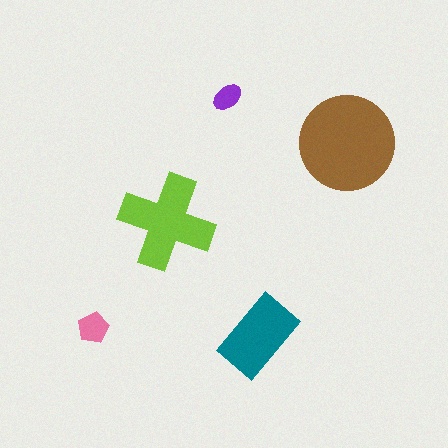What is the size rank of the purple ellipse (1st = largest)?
5th.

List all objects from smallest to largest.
The purple ellipse, the pink pentagon, the teal rectangle, the lime cross, the brown circle.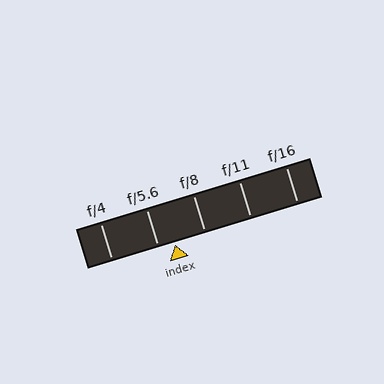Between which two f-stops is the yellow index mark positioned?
The index mark is between f/5.6 and f/8.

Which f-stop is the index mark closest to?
The index mark is closest to f/5.6.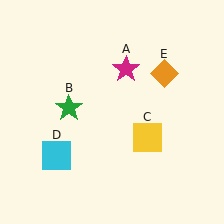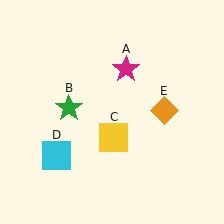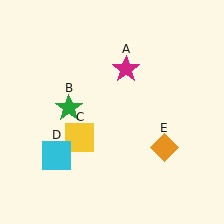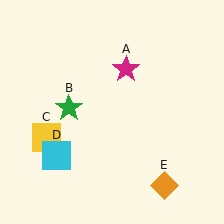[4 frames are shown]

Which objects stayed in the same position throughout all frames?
Magenta star (object A) and green star (object B) and cyan square (object D) remained stationary.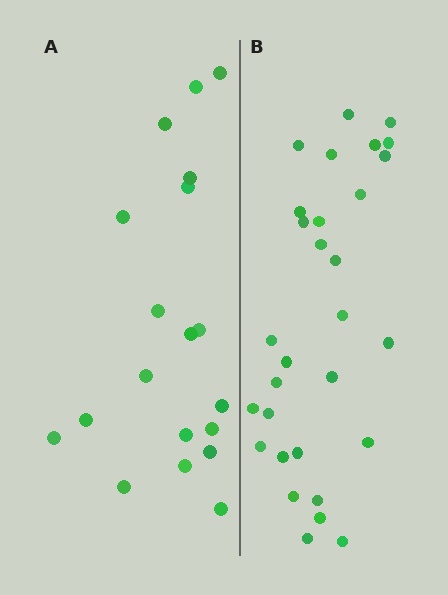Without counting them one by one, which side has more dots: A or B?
Region B (the right region) has more dots.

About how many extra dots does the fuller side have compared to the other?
Region B has roughly 12 or so more dots than region A.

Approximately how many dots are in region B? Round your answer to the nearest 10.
About 30 dots.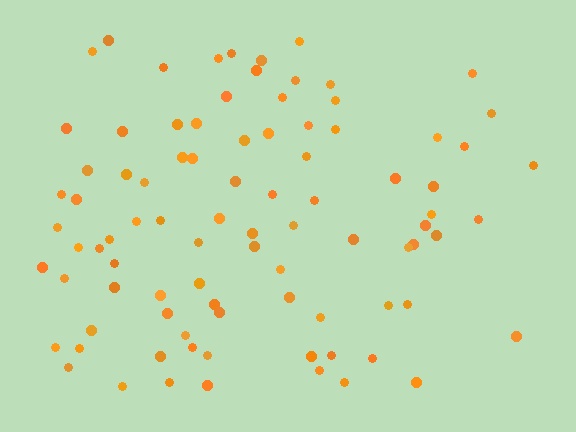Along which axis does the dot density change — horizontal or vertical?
Horizontal.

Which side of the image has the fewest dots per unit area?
The right.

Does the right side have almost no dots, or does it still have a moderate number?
Still a moderate number, just noticeably fewer than the left.